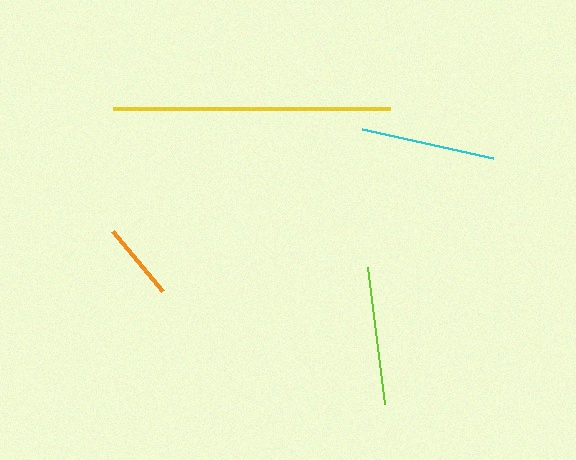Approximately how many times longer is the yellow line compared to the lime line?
The yellow line is approximately 2.0 times the length of the lime line.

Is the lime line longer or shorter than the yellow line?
The yellow line is longer than the lime line.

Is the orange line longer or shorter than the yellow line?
The yellow line is longer than the orange line.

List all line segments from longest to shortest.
From longest to shortest: yellow, lime, cyan, orange.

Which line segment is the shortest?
The orange line is the shortest at approximately 79 pixels.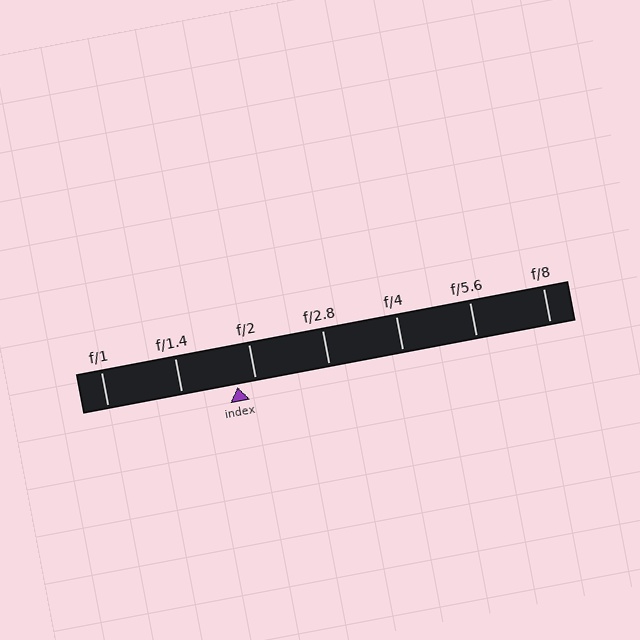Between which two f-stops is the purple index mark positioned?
The index mark is between f/1.4 and f/2.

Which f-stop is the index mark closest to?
The index mark is closest to f/2.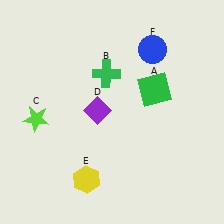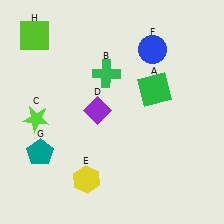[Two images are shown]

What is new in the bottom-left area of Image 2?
A teal pentagon (G) was added in the bottom-left area of Image 2.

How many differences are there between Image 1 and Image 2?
There are 2 differences between the two images.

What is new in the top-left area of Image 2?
A lime square (H) was added in the top-left area of Image 2.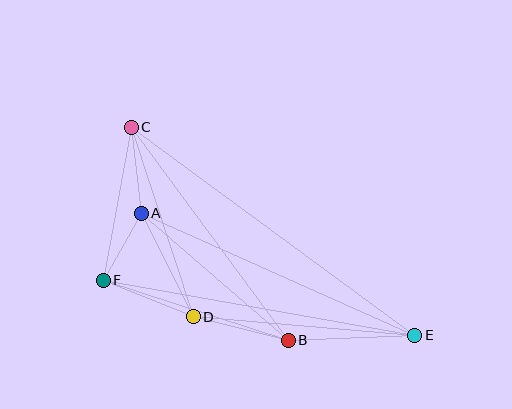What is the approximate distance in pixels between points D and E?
The distance between D and E is approximately 222 pixels.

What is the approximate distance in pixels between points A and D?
The distance between A and D is approximately 116 pixels.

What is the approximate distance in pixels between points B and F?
The distance between B and F is approximately 195 pixels.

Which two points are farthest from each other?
Points C and E are farthest from each other.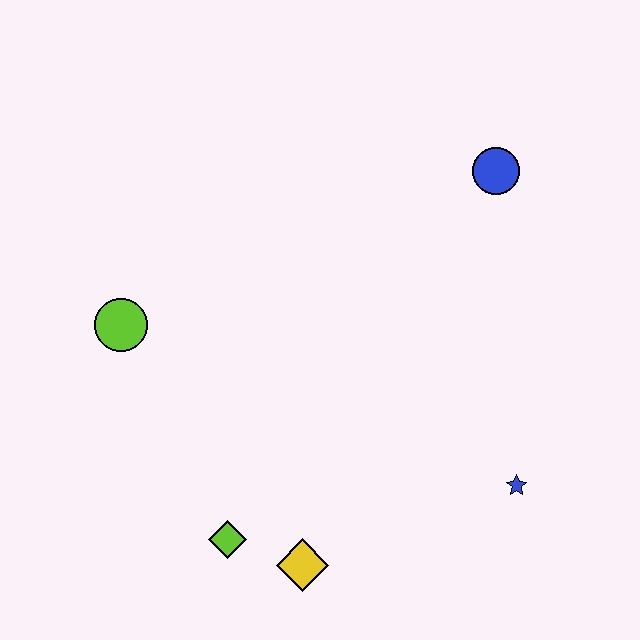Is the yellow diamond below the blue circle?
Yes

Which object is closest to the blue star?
The yellow diamond is closest to the blue star.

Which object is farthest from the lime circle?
The blue star is farthest from the lime circle.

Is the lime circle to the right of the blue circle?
No